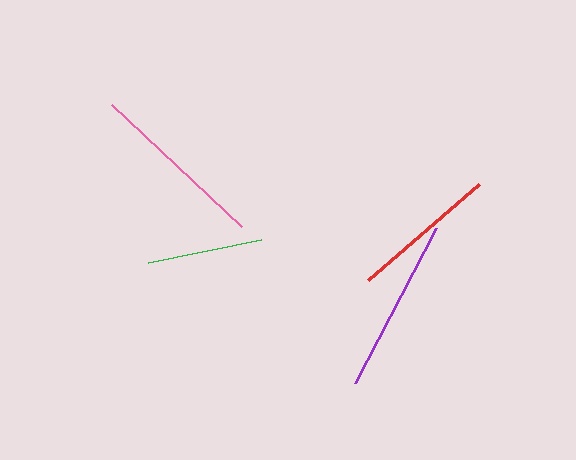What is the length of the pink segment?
The pink segment is approximately 178 pixels long.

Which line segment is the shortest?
The green line is the shortest at approximately 115 pixels.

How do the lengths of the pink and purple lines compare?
The pink and purple lines are approximately the same length.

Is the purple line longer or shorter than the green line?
The purple line is longer than the green line.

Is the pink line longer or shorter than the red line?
The pink line is longer than the red line.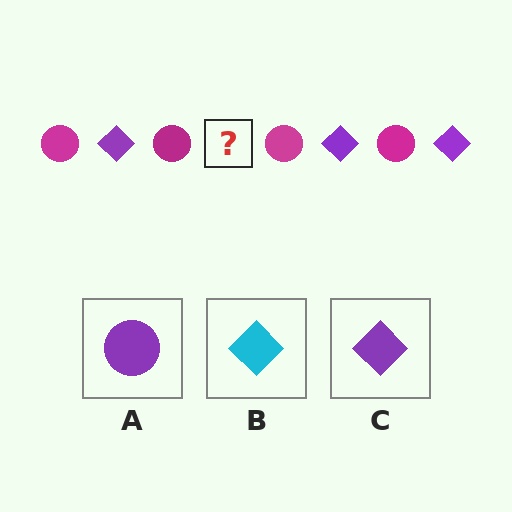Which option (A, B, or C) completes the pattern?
C.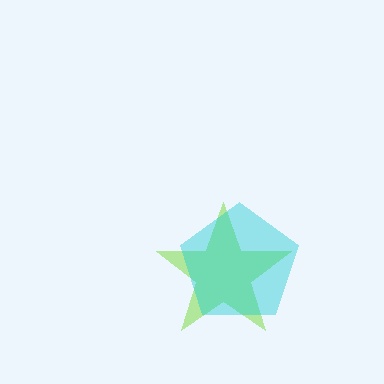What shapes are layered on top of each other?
The layered shapes are: a lime star, a cyan pentagon.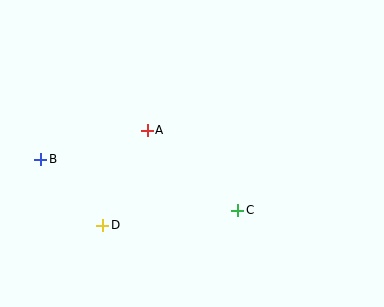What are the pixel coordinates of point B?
Point B is at (41, 159).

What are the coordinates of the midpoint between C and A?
The midpoint between C and A is at (192, 170).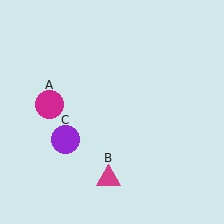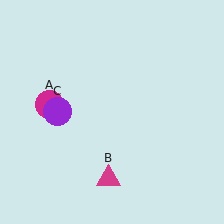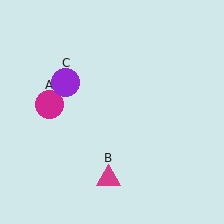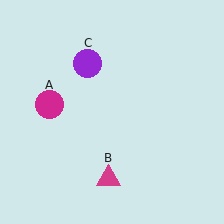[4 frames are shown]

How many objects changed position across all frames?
1 object changed position: purple circle (object C).